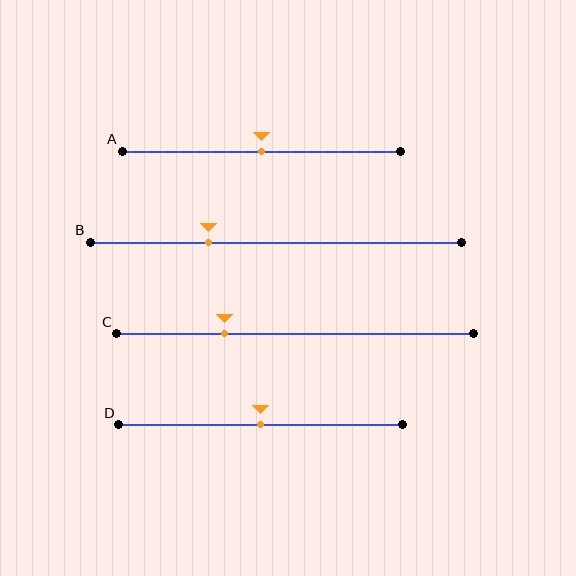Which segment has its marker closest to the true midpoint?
Segment A has its marker closest to the true midpoint.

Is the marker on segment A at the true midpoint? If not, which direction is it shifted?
Yes, the marker on segment A is at the true midpoint.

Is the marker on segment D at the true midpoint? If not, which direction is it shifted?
Yes, the marker on segment D is at the true midpoint.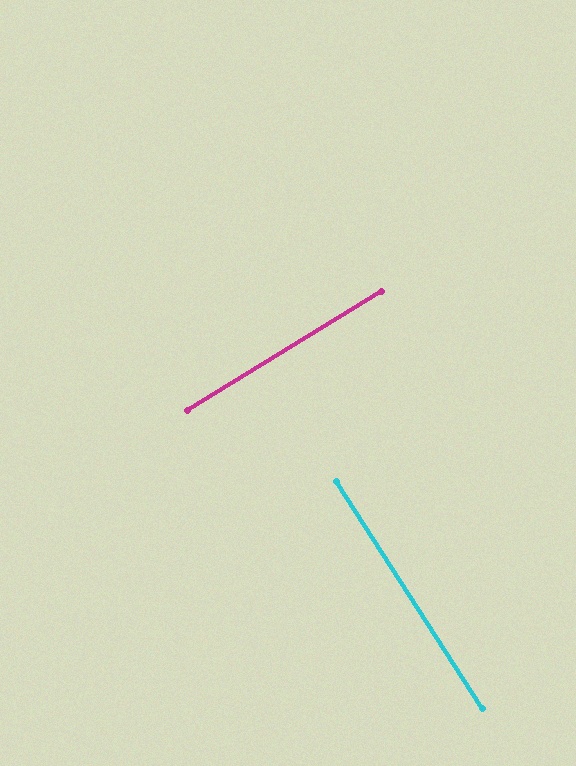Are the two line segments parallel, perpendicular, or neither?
Perpendicular — they meet at approximately 89°.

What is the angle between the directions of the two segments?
Approximately 89 degrees.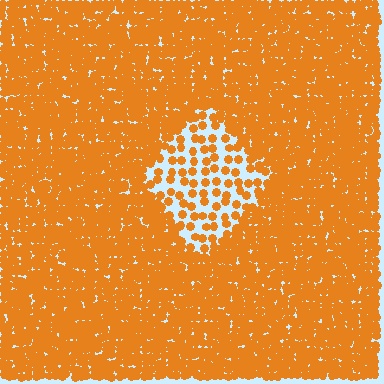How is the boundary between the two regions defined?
The boundary is defined by a change in element density (approximately 3.0x ratio). All elements are the same color, size, and shape.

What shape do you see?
I see a diamond.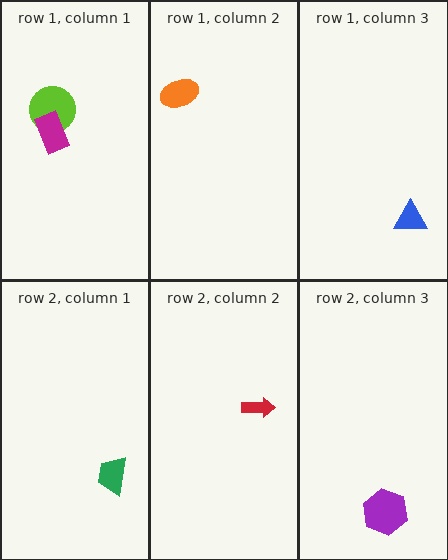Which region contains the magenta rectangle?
The row 1, column 1 region.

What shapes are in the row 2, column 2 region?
The red arrow.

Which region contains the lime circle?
The row 1, column 1 region.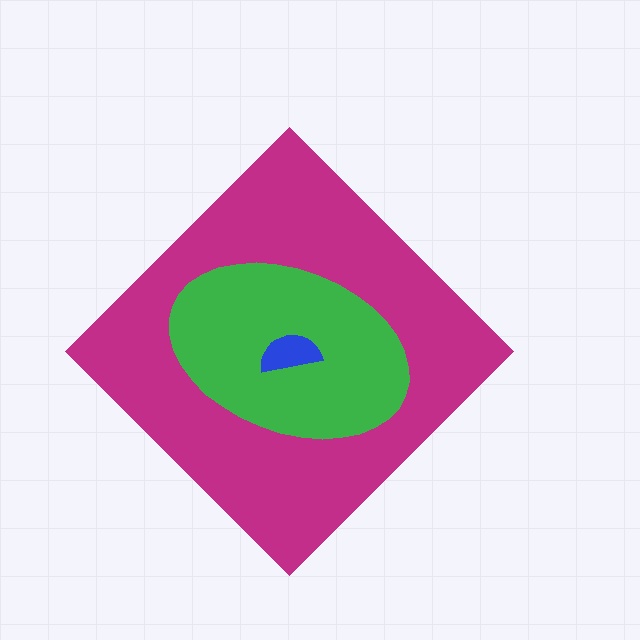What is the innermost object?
The blue semicircle.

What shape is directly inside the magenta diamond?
The green ellipse.